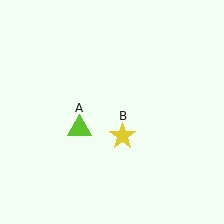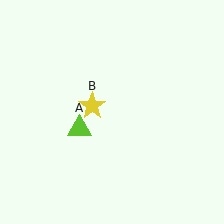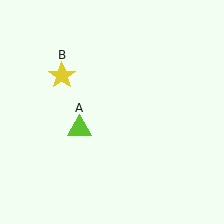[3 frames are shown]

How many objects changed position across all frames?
1 object changed position: yellow star (object B).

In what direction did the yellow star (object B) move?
The yellow star (object B) moved up and to the left.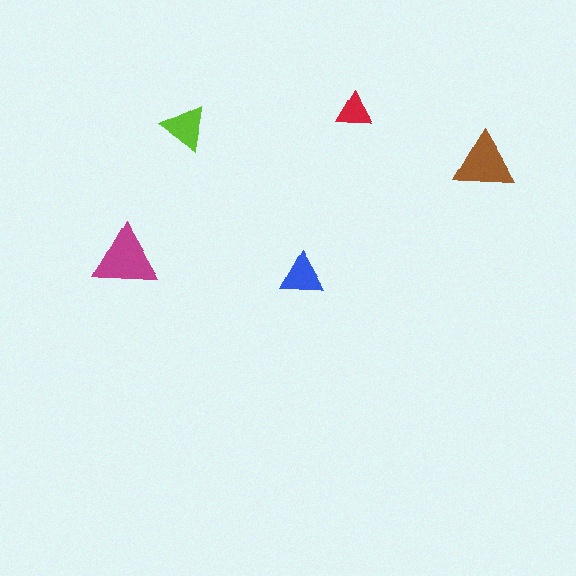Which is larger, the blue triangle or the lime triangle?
The lime one.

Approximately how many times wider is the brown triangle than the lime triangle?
About 1.5 times wider.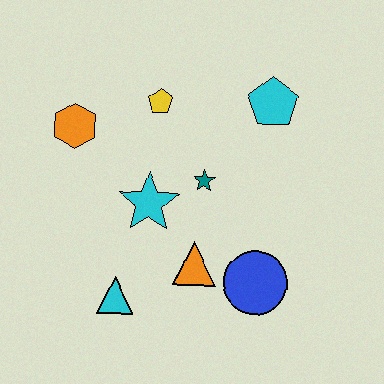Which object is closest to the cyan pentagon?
The teal star is closest to the cyan pentagon.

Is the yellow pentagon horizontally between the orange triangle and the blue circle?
No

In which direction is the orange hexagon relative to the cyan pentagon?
The orange hexagon is to the left of the cyan pentagon.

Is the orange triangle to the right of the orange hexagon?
Yes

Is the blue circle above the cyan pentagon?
No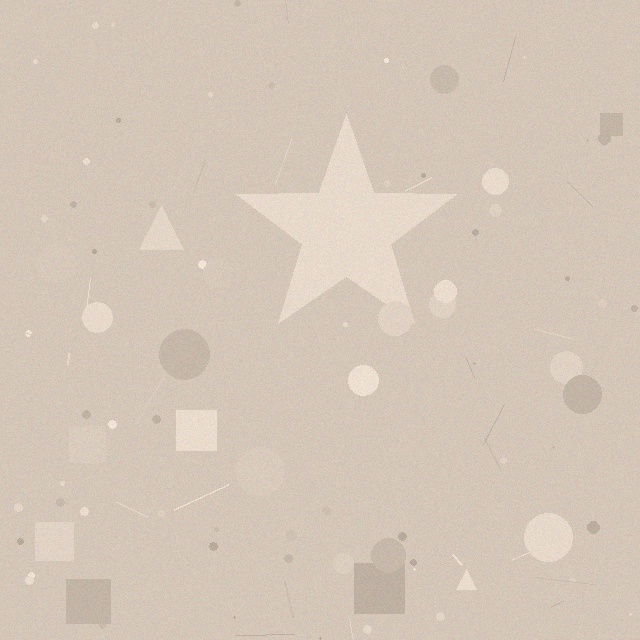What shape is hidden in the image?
A star is hidden in the image.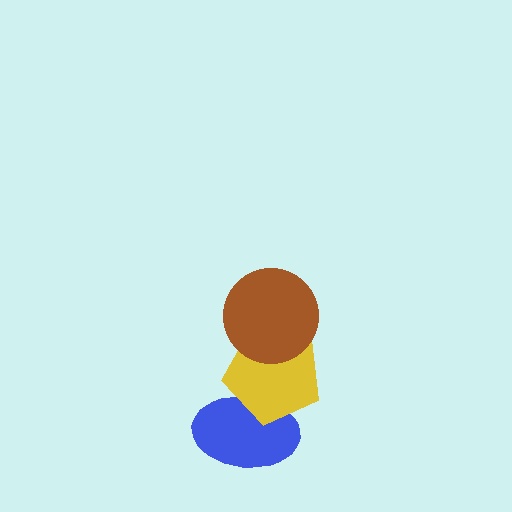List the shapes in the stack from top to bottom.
From top to bottom: the brown circle, the yellow pentagon, the blue ellipse.